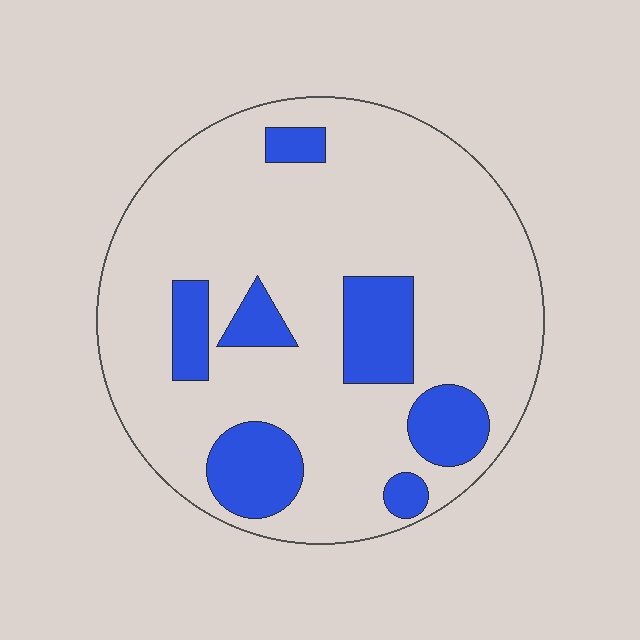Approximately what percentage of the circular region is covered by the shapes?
Approximately 20%.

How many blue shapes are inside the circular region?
7.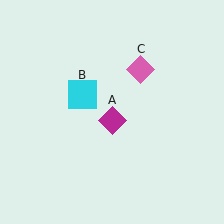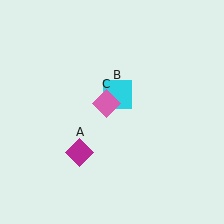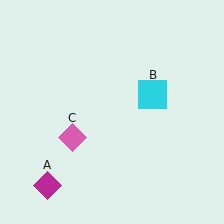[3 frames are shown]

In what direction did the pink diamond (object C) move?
The pink diamond (object C) moved down and to the left.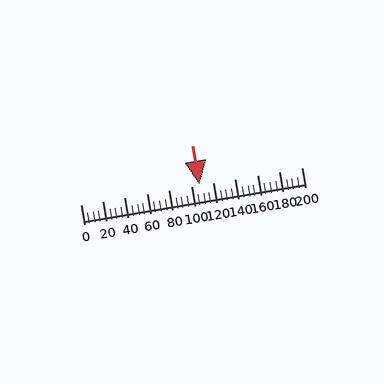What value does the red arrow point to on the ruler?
The red arrow points to approximately 108.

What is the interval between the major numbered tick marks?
The major tick marks are spaced 20 units apart.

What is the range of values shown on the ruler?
The ruler shows values from 0 to 200.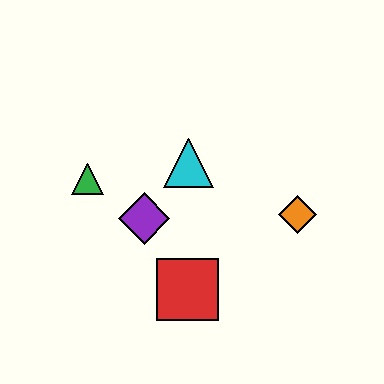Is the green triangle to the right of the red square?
No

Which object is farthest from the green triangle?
The orange diamond is farthest from the green triangle.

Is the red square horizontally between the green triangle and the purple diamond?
No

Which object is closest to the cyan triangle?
The purple diamond is closest to the cyan triangle.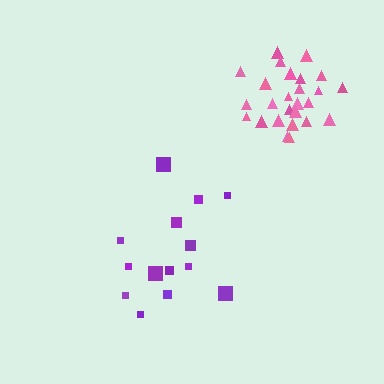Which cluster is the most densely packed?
Pink.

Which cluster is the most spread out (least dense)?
Purple.